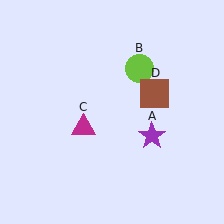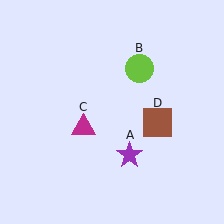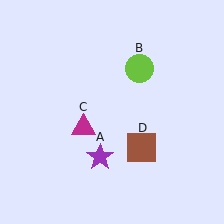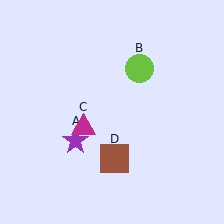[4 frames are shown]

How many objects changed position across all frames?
2 objects changed position: purple star (object A), brown square (object D).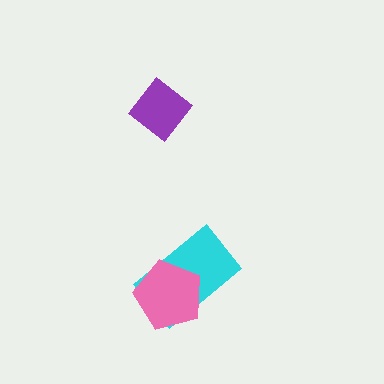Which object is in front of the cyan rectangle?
The pink pentagon is in front of the cyan rectangle.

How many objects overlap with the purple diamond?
0 objects overlap with the purple diamond.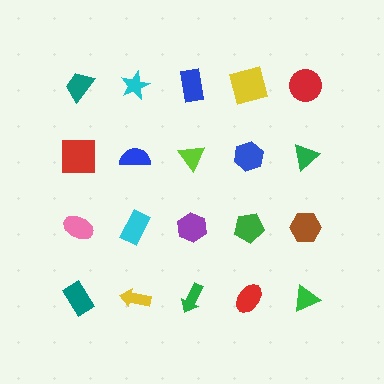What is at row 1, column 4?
A yellow square.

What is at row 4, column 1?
A teal rectangle.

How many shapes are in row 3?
5 shapes.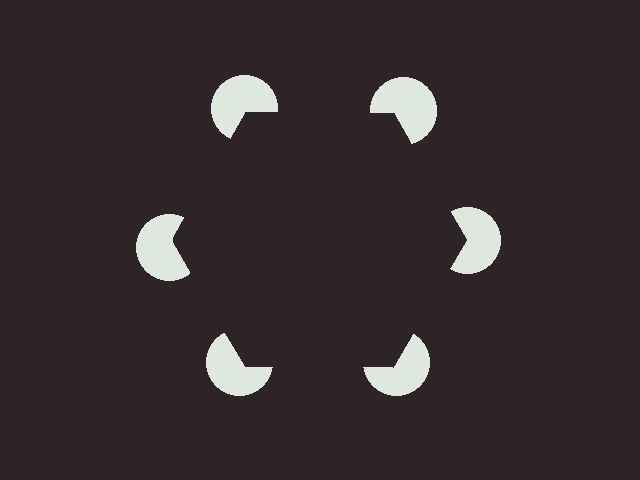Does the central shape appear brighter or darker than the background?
It typically appears slightly darker than the background, even though no actual brightness change is drawn.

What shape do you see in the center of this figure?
An illusory hexagon — its edges are inferred from the aligned wedge cuts in the pac-man discs, not physically drawn.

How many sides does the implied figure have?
6 sides.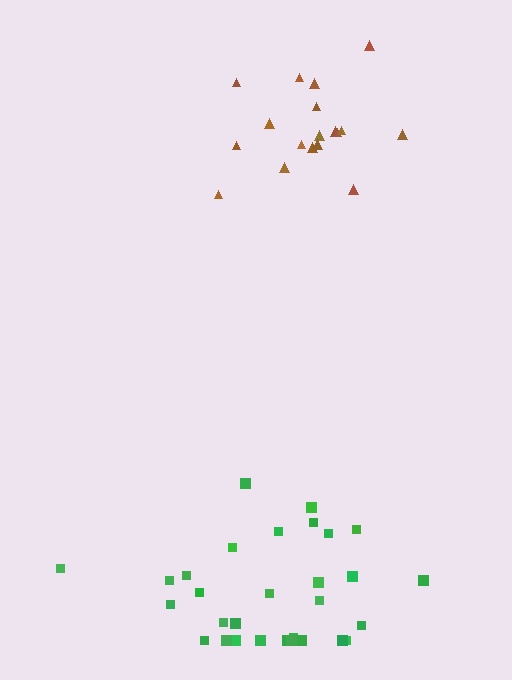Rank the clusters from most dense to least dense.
brown, green.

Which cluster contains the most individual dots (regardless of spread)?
Green (30).